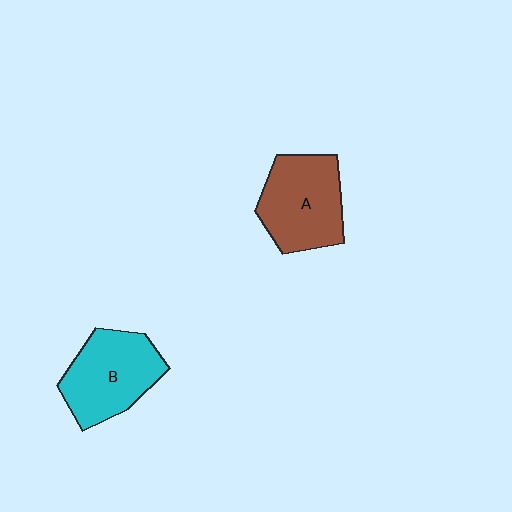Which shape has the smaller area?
Shape B (cyan).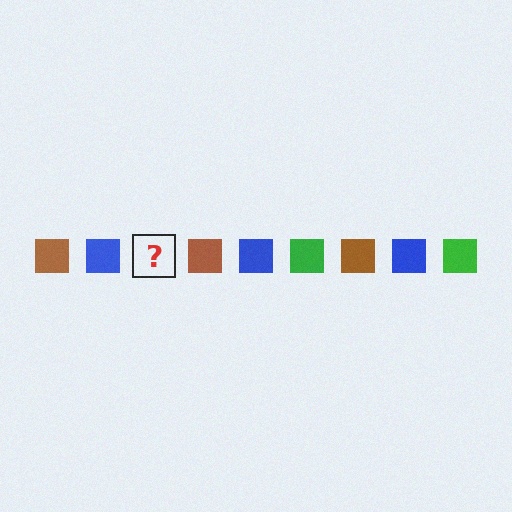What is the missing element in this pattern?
The missing element is a green square.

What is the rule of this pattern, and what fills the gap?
The rule is that the pattern cycles through brown, blue, green squares. The gap should be filled with a green square.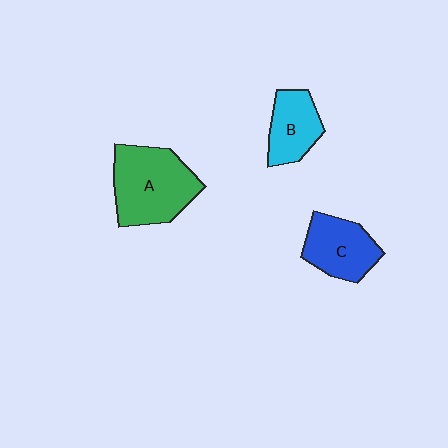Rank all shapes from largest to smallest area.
From largest to smallest: A (green), C (blue), B (cyan).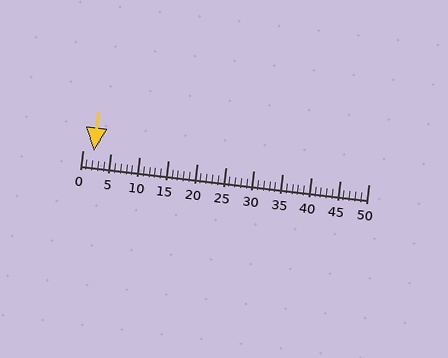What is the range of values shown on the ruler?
The ruler shows values from 0 to 50.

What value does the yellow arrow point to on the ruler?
The yellow arrow points to approximately 2.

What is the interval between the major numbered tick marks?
The major tick marks are spaced 5 units apart.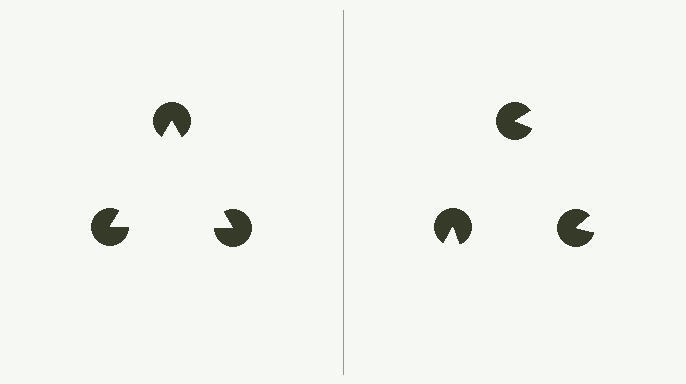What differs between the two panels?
The pac-man discs are positioned identically on both sides; only the wedge orientations differ. On the left they align to a triangle; on the right they are misaligned.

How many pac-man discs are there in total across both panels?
6 — 3 on each side.